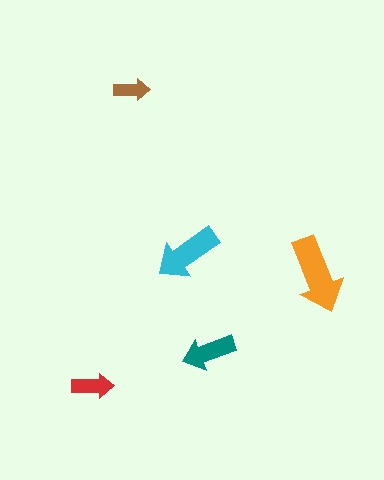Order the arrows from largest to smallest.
the orange one, the cyan one, the teal one, the red one, the brown one.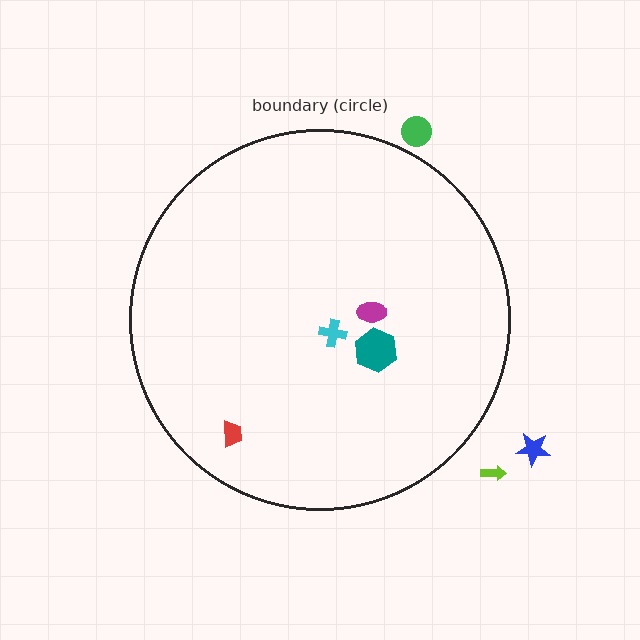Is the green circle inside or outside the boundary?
Outside.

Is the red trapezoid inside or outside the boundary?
Inside.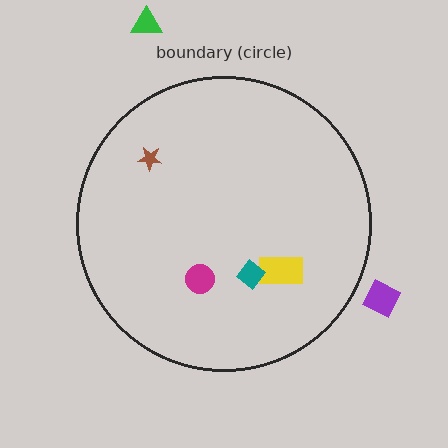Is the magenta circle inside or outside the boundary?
Inside.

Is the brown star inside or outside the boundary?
Inside.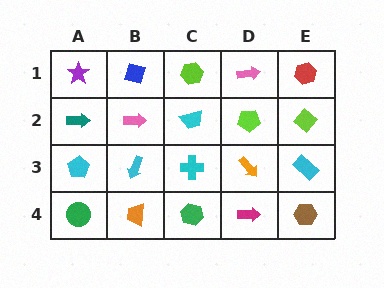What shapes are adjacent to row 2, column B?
A blue diamond (row 1, column B), a cyan arrow (row 3, column B), a teal arrow (row 2, column A), a cyan trapezoid (row 2, column C).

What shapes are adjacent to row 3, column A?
A teal arrow (row 2, column A), a green circle (row 4, column A), a cyan arrow (row 3, column B).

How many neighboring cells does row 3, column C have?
4.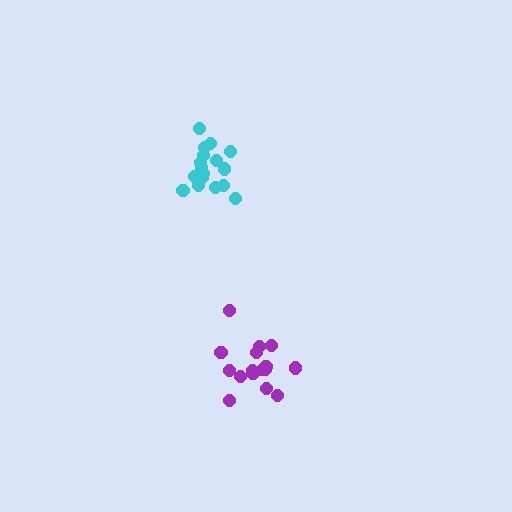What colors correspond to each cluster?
The clusters are colored: cyan, purple.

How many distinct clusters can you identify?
There are 2 distinct clusters.